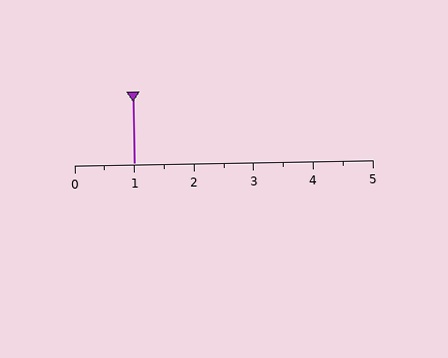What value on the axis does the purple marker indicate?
The marker indicates approximately 1.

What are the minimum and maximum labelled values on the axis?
The axis runs from 0 to 5.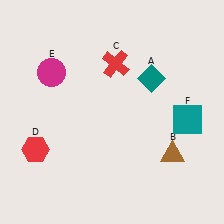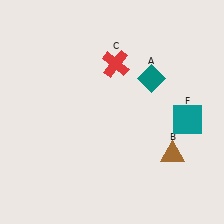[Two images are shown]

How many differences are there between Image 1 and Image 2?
There are 2 differences between the two images.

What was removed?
The red hexagon (D), the magenta circle (E) were removed in Image 2.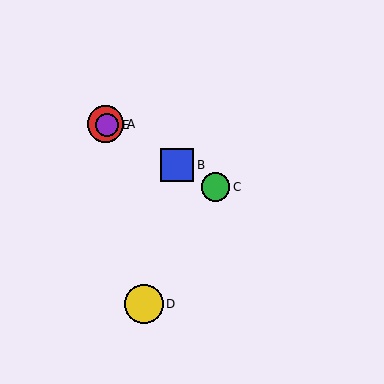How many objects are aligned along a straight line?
4 objects (A, B, C, E) are aligned along a straight line.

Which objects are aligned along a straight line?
Objects A, B, C, E are aligned along a straight line.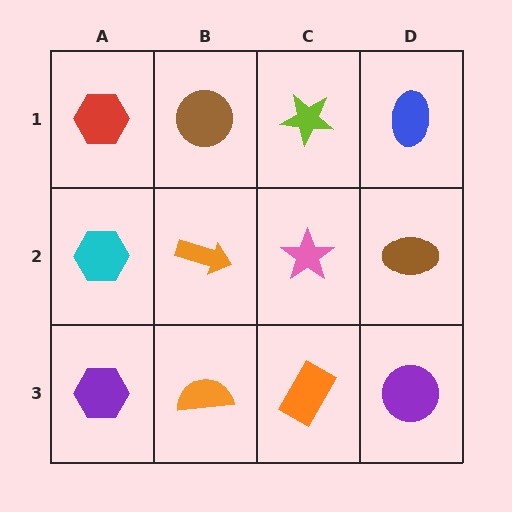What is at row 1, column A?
A red hexagon.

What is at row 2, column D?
A brown ellipse.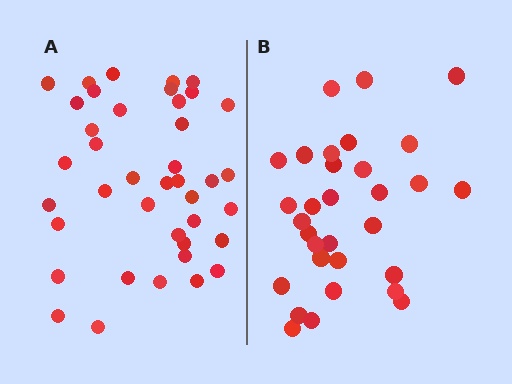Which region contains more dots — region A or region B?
Region A (the left region) has more dots.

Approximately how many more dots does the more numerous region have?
Region A has roughly 8 or so more dots than region B.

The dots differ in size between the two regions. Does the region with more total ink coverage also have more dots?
No. Region B has more total ink coverage because its dots are larger, but region A actually contains more individual dots. Total area can be misleading — the number of items is what matters here.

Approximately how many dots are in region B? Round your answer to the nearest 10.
About 30 dots. (The exact count is 31, which rounds to 30.)